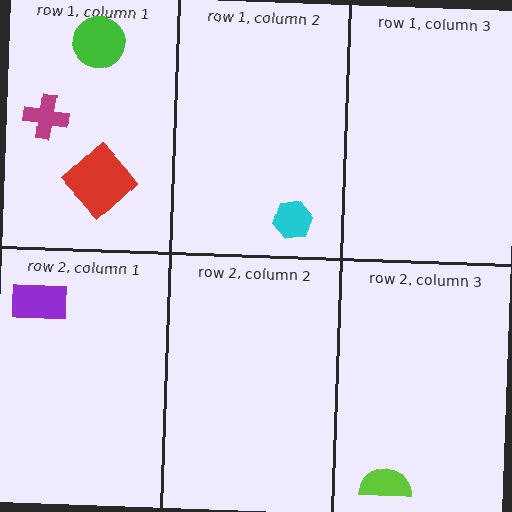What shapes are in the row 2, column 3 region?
The lime semicircle.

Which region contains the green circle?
The row 1, column 1 region.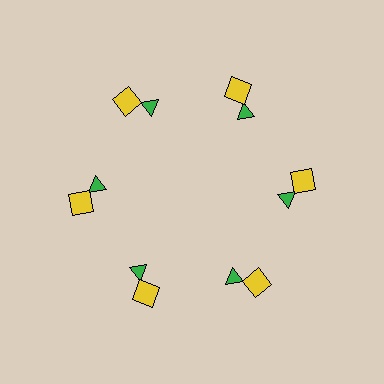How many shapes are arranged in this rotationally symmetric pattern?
There are 12 shapes, arranged in 6 groups of 2.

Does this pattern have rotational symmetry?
Yes, this pattern has 6-fold rotational symmetry. It looks the same after rotating 60 degrees around the center.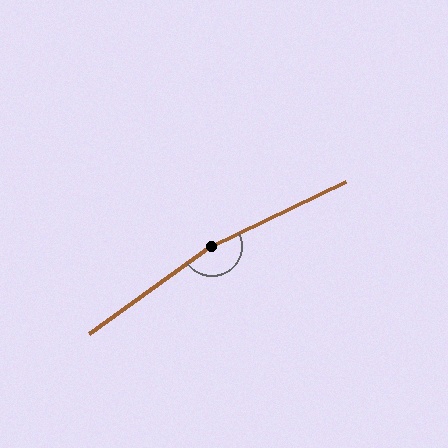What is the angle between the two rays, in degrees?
Approximately 170 degrees.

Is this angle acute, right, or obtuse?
It is obtuse.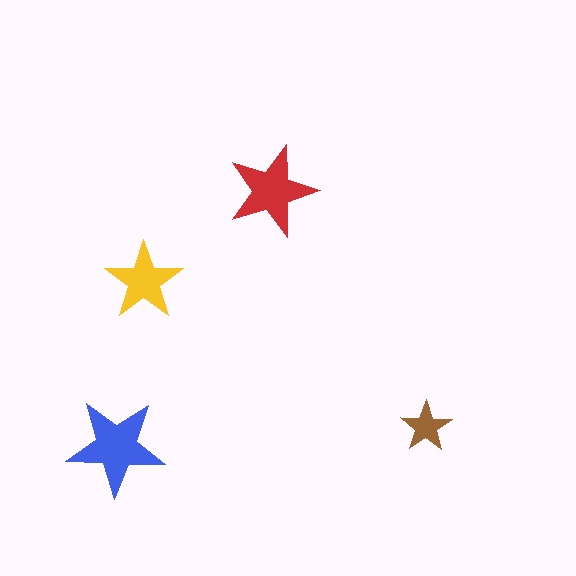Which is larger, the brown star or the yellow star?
The yellow one.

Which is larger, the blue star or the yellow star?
The blue one.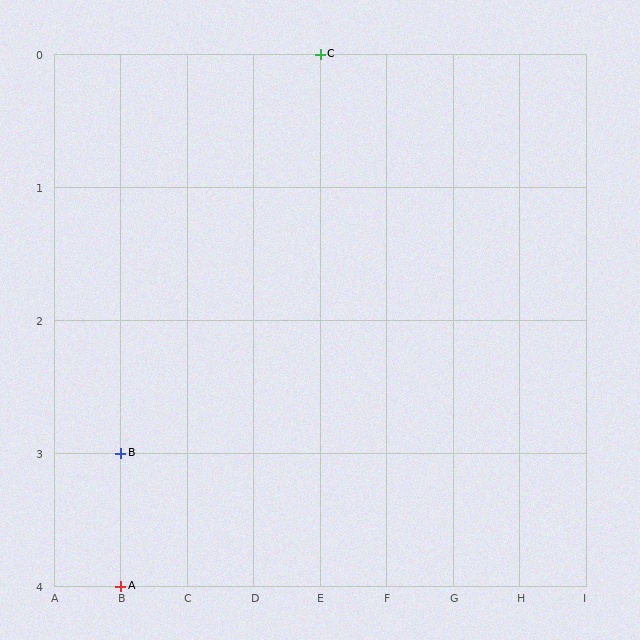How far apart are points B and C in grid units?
Points B and C are 3 columns and 3 rows apart (about 4.2 grid units diagonally).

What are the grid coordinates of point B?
Point B is at grid coordinates (B, 3).